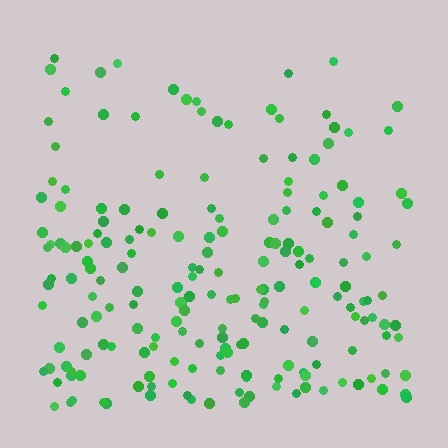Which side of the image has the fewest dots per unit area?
The top.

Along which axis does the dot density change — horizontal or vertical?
Vertical.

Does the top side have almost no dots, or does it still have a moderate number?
Still a moderate number, just noticeably fewer than the bottom.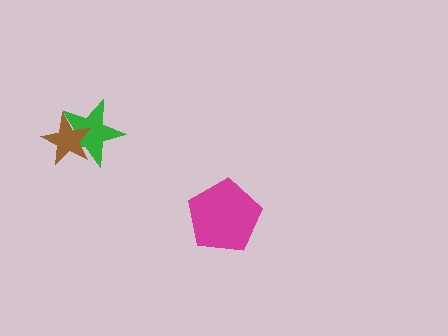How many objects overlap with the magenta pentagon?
0 objects overlap with the magenta pentagon.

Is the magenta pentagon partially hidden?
No, no other shape covers it.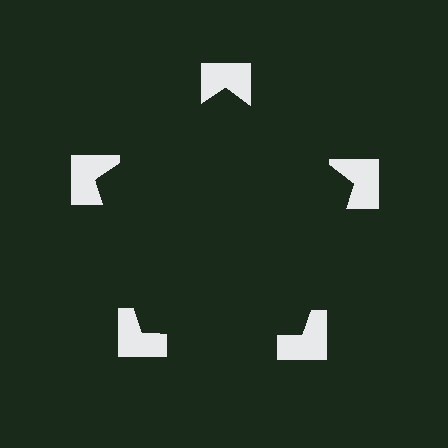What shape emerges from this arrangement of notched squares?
An illusory pentagon — its edges are inferred from the aligned wedge cuts in the notched squares, not physically drawn.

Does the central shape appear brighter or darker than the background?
It typically appears slightly darker than the background, even though no actual brightness change is drawn.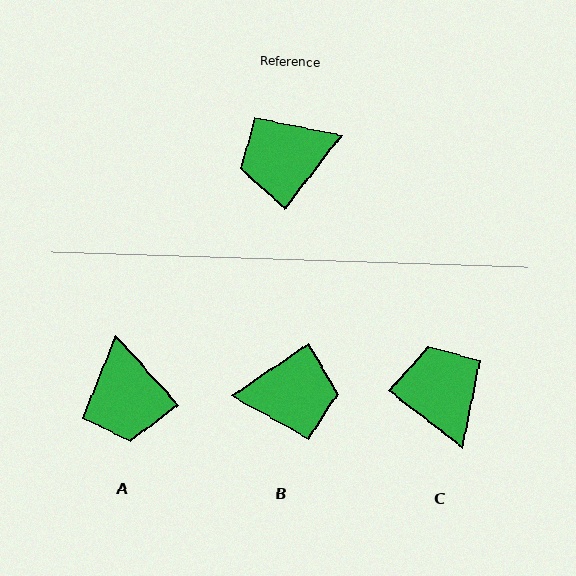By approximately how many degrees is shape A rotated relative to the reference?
Approximately 80 degrees counter-clockwise.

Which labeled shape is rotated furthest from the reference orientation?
B, about 162 degrees away.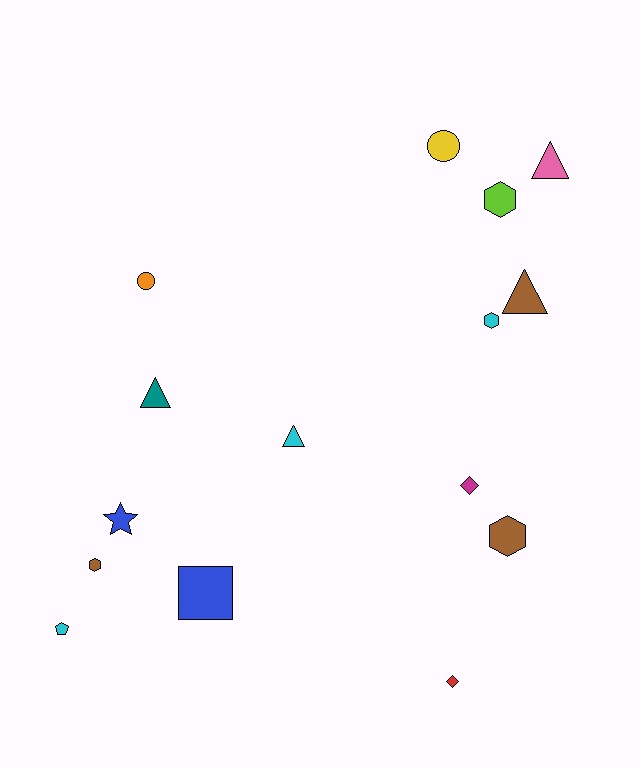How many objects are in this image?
There are 15 objects.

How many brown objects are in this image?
There are 3 brown objects.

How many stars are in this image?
There is 1 star.